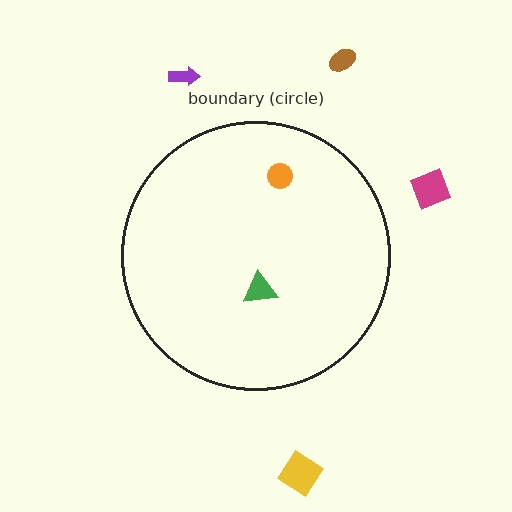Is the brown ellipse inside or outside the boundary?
Outside.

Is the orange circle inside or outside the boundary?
Inside.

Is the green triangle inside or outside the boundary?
Inside.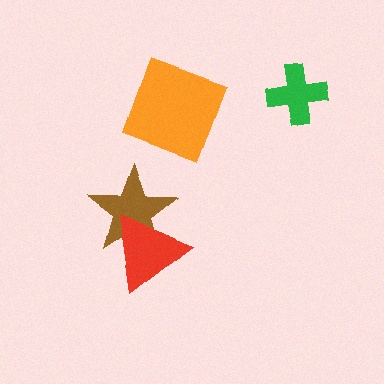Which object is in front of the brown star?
The red triangle is in front of the brown star.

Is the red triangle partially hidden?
No, no other shape covers it.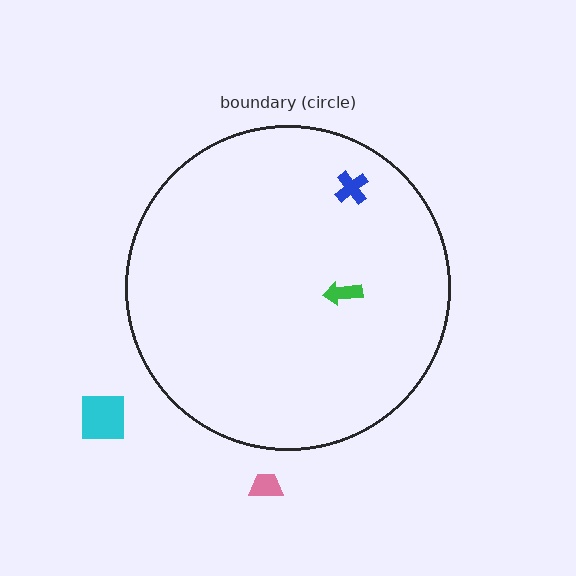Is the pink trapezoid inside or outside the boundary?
Outside.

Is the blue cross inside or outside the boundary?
Inside.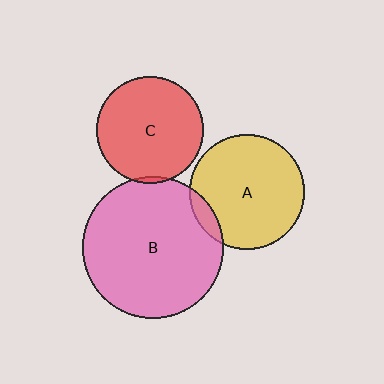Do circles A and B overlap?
Yes.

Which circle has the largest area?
Circle B (pink).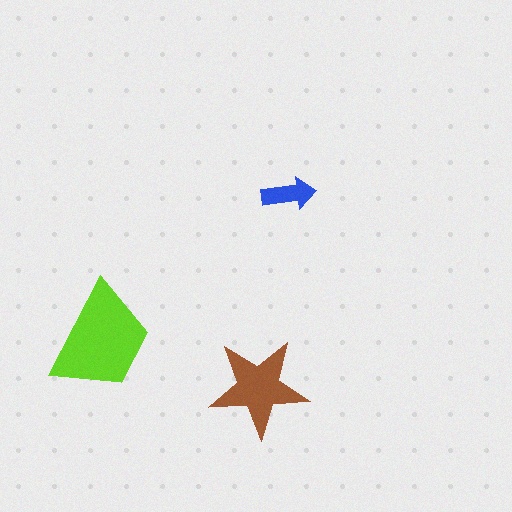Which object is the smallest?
The blue arrow.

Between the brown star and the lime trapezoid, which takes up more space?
The lime trapezoid.